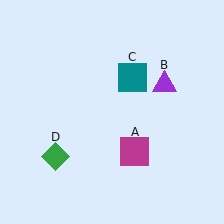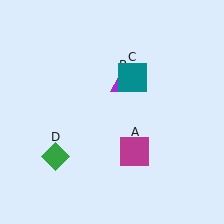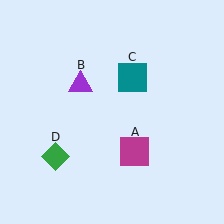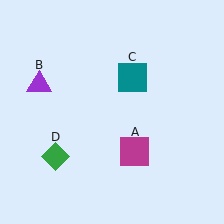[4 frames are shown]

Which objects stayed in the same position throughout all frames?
Magenta square (object A) and teal square (object C) and green diamond (object D) remained stationary.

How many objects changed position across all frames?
1 object changed position: purple triangle (object B).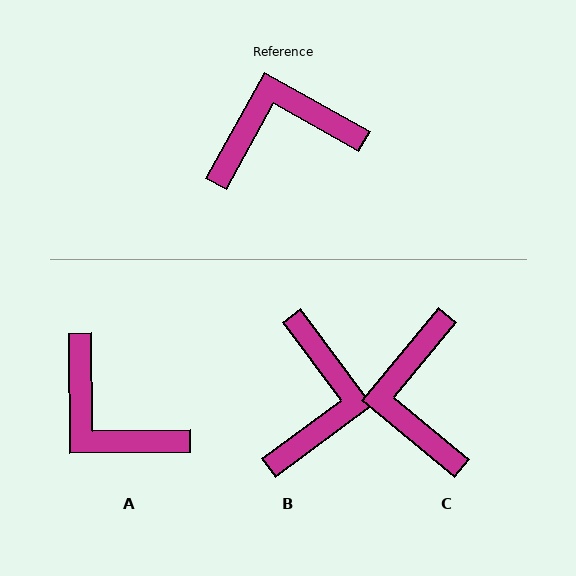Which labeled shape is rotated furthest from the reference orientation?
A, about 120 degrees away.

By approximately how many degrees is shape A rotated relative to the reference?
Approximately 120 degrees counter-clockwise.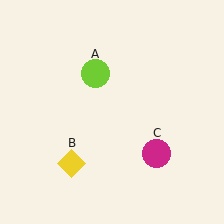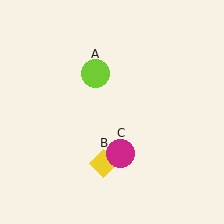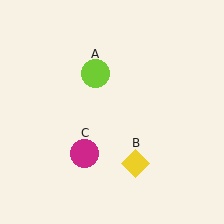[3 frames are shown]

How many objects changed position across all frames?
2 objects changed position: yellow diamond (object B), magenta circle (object C).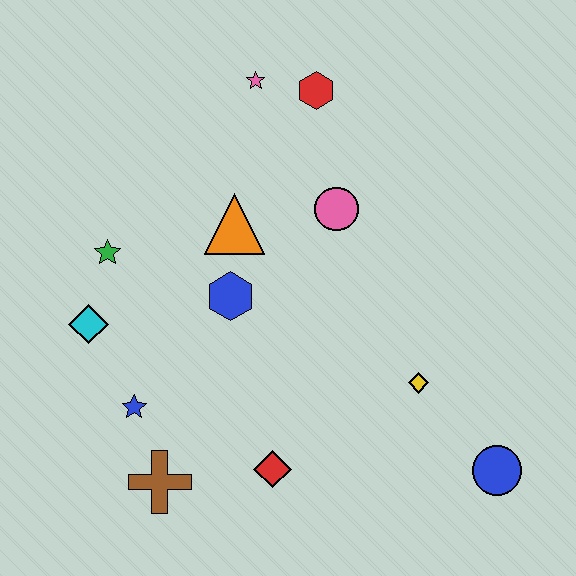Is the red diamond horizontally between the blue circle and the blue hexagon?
Yes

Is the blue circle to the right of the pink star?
Yes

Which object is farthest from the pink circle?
The brown cross is farthest from the pink circle.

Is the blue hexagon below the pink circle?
Yes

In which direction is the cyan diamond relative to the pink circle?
The cyan diamond is to the left of the pink circle.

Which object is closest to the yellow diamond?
The blue circle is closest to the yellow diamond.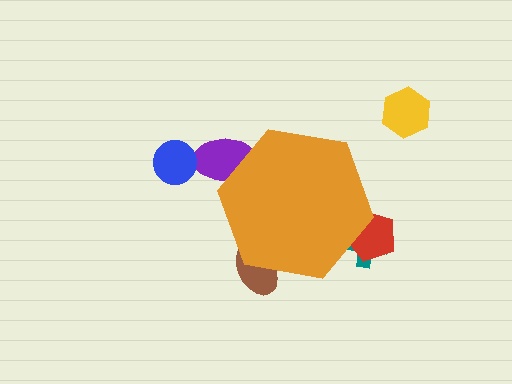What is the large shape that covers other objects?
An orange hexagon.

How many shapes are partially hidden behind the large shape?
4 shapes are partially hidden.